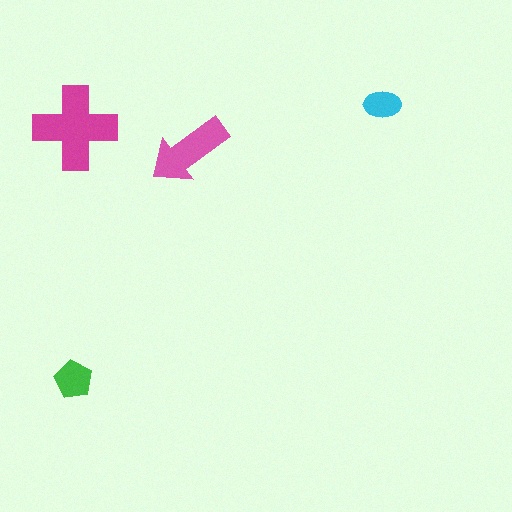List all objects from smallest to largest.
The cyan ellipse, the green pentagon, the pink arrow, the magenta cross.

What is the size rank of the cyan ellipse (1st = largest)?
4th.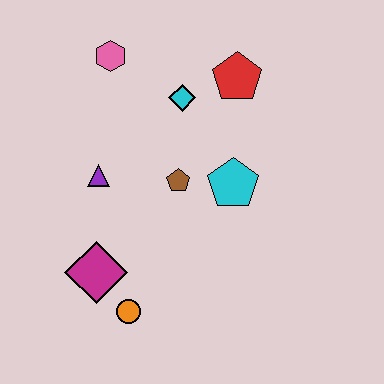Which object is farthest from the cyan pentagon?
The pink hexagon is farthest from the cyan pentagon.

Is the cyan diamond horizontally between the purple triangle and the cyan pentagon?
Yes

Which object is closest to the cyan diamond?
The red pentagon is closest to the cyan diamond.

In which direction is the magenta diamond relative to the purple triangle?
The magenta diamond is below the purple triangle.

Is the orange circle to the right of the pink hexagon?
Yes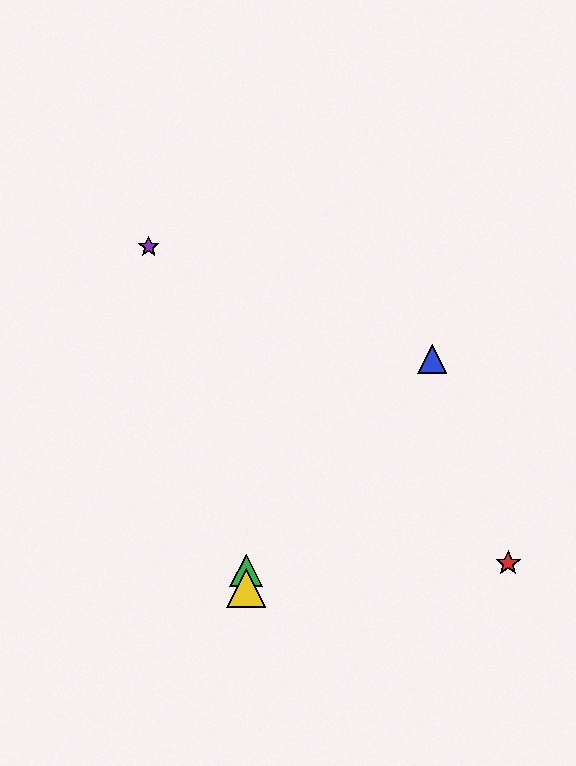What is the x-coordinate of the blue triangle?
The blue triangle is at x≈432.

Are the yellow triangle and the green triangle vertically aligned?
Yes, both are at x≈246.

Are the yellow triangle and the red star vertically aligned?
No, the yellow triangle is at x≈246 and the red star is at x≈508.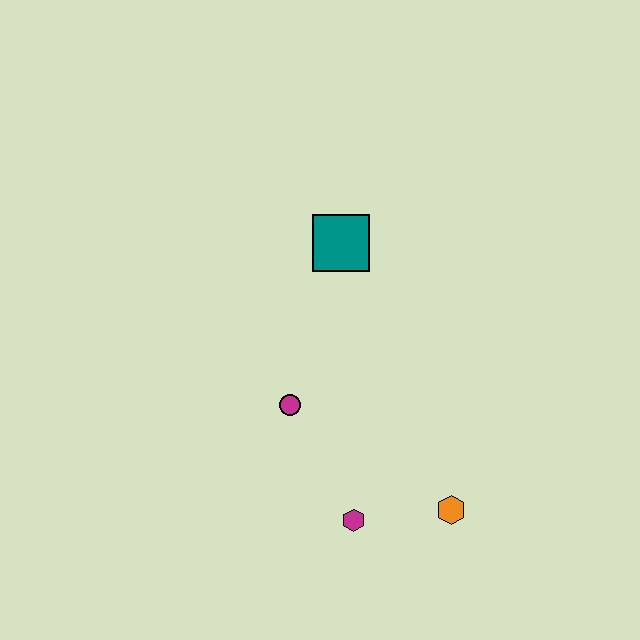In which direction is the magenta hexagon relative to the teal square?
The magenta hexagon is below the teal square.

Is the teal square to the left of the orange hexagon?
Yes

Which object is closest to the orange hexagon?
The magenta hexagon is closest to the orange hexagon.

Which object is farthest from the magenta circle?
The orange hexagon is farthest from the magenta circle.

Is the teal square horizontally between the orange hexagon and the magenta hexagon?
No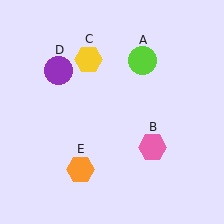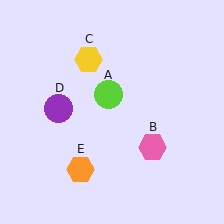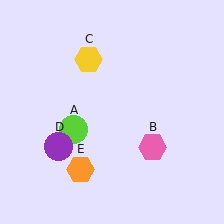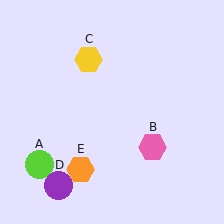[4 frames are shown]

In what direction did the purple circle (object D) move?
The purple circle (object D) moved down.